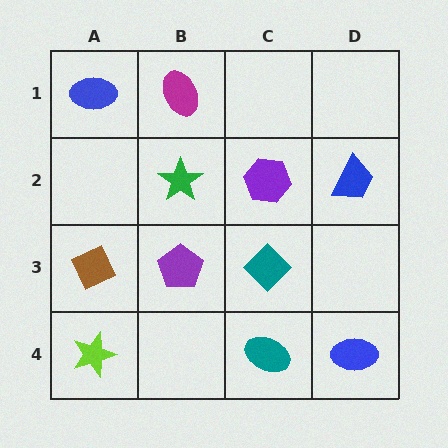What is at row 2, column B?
A green star.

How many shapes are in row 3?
3 shapes.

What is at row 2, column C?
A purple hexagon.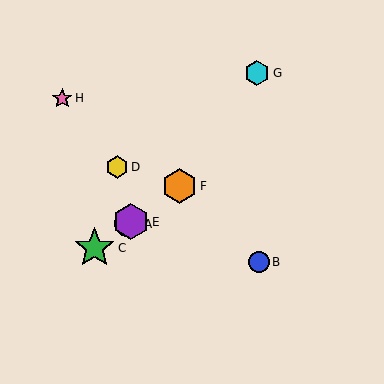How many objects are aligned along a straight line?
4 objects (A, C, E, F) are aligned along a straight line.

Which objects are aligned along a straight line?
Objects A, C, E, F are aligned along a straight line.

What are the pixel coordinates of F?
Object F is at (179, 186).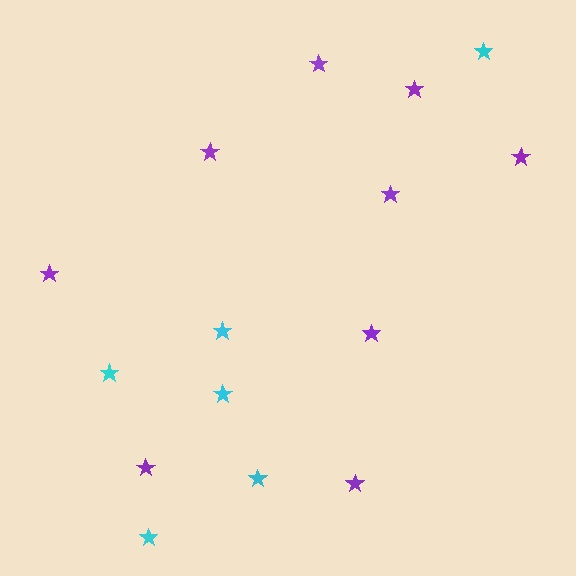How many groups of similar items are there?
There are 2 groups: one group of cyan stars (6) and one group of purple stars (9).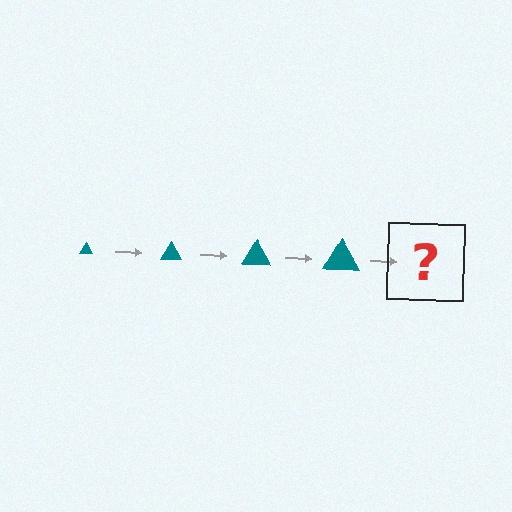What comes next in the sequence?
The next element should be a teal triangle, larger than the previous one.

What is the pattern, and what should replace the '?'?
The pattern is that the triangle gets progressively larger each step. The '?' should be a teal triangle, larger than the previous one.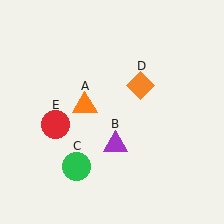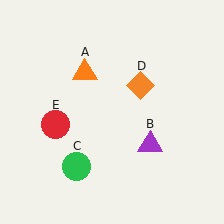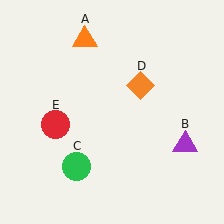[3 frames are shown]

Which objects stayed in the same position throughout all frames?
Green circle (object C) and orange diamond (object D) and red circle (object E) remained stationary.